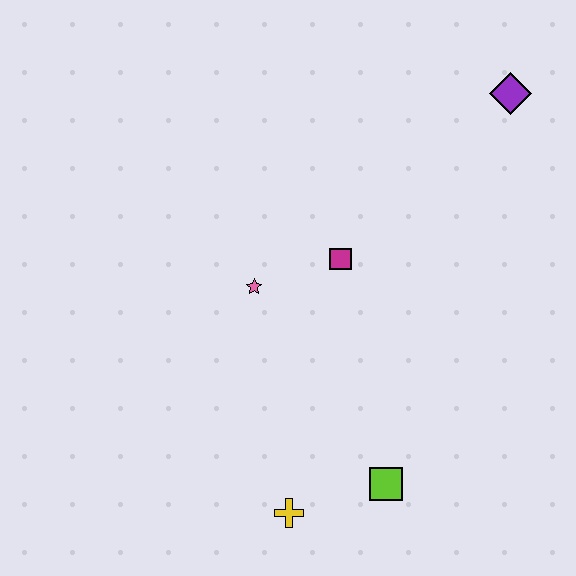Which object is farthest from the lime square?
The purple diamond is farthest from the lime square.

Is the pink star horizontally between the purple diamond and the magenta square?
No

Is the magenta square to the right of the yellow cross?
Yes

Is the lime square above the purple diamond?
No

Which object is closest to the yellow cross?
The lime square is closest to the yellow cross.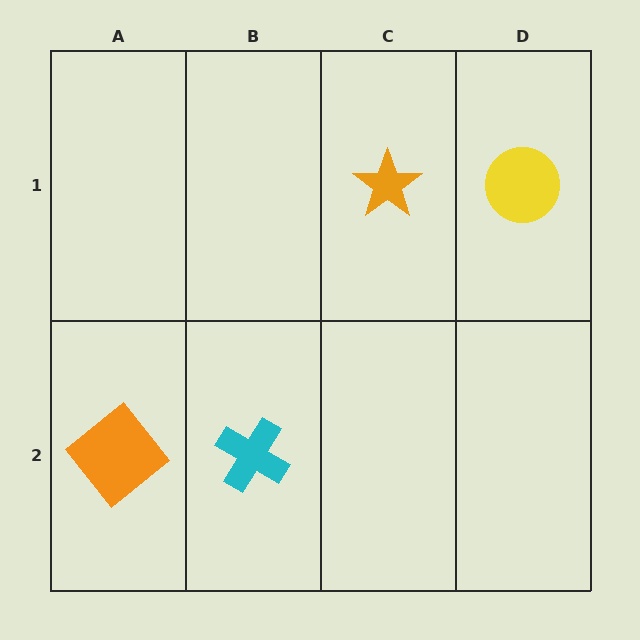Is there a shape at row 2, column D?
No, that cell is empty.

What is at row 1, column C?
An orange star.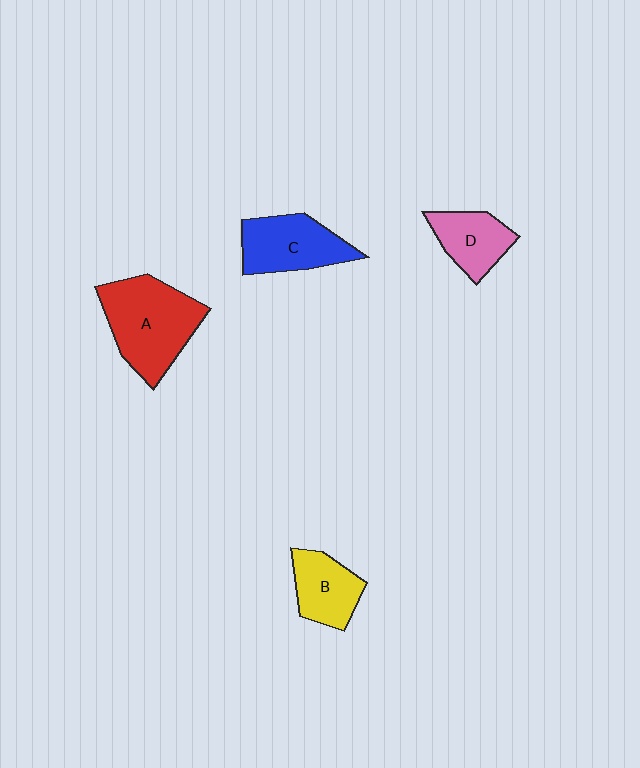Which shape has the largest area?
Shape A (red).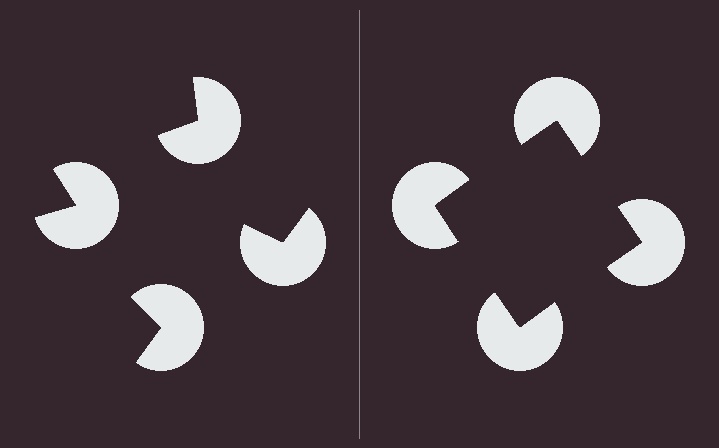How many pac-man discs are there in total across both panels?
8 — 4 on each side.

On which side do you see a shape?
An illusory square appears on the right side. On the left side the wedge cuts are rotated, so no coherent shape forms.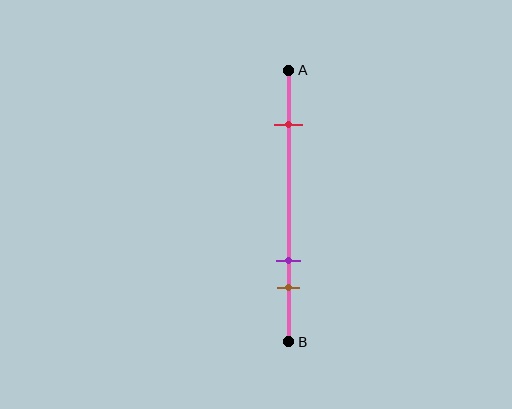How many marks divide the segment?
There are 3 marks dividing the segment.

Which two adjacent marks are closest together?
The purple and brown marks are the closest adjacent pair.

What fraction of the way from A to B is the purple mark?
The purple mark is approximately 70% (0.7) of the way from A to B.